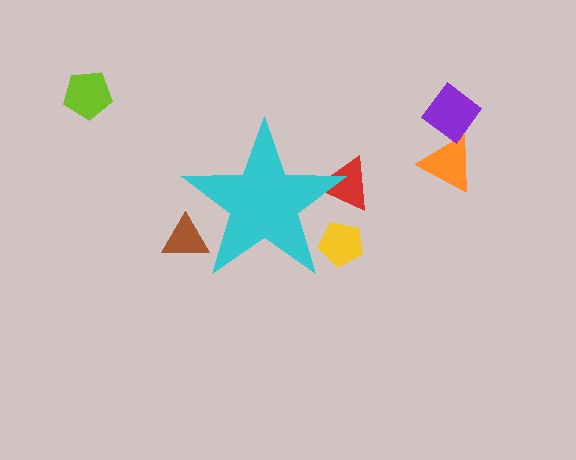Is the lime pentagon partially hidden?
No, the lime pentagon is fully visible.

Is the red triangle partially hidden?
Yes, the red triangle is partially hidden behind the cyan star.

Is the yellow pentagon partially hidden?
Yes, the yellow pentagon is partially hidden behind the cyan star.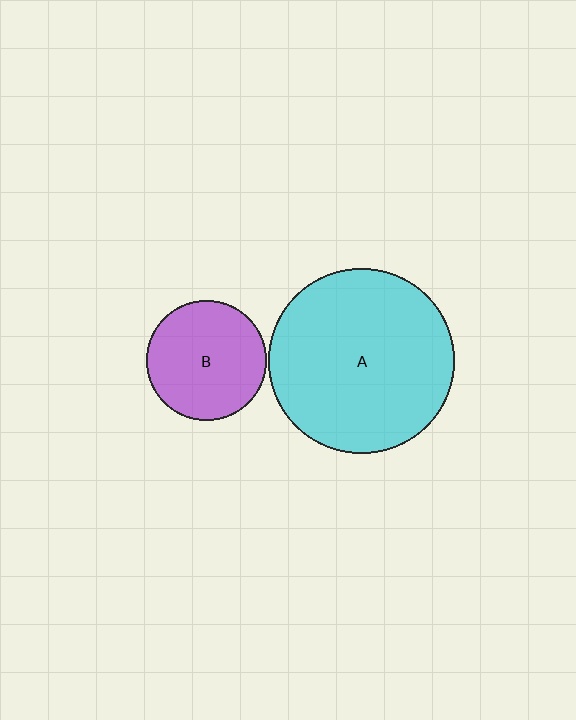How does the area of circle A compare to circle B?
Approximately 2.4 times.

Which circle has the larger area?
Circle A (cyan).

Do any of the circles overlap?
No, none of the circles overlap.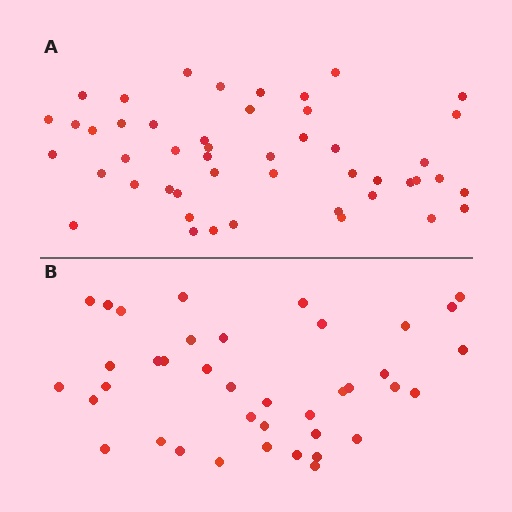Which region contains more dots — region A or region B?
Region A (the top region) has more dots.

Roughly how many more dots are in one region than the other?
Region A has roughly 8 or so more dots than region B.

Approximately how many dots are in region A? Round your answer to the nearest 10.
About 50 dots. (The exact count is 48, which rounds to 50.)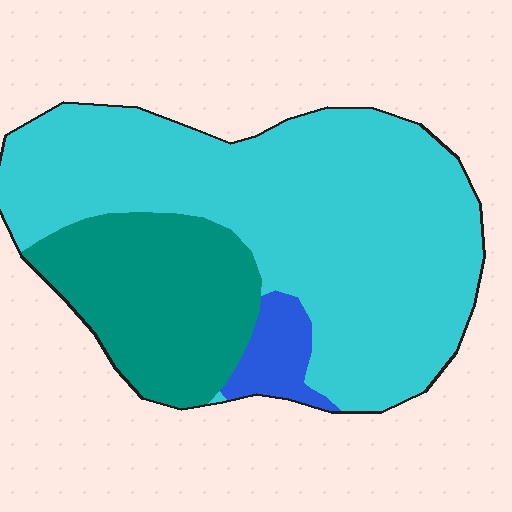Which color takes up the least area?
Blue, at roughly 5%.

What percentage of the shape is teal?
Teal takes up between a sixth and a third of the shape.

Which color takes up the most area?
Cyan, at roughly 70%.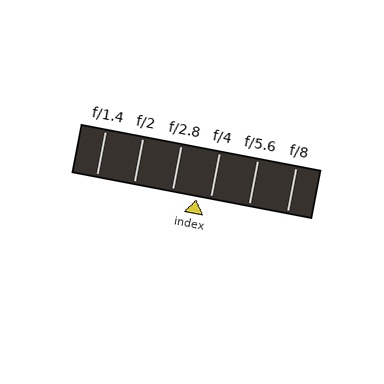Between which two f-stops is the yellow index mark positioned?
The index mark is between f/2.8 and f/4.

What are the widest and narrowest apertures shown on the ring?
The widest aperture shown is f/1.4 and the narrowest is f/8.